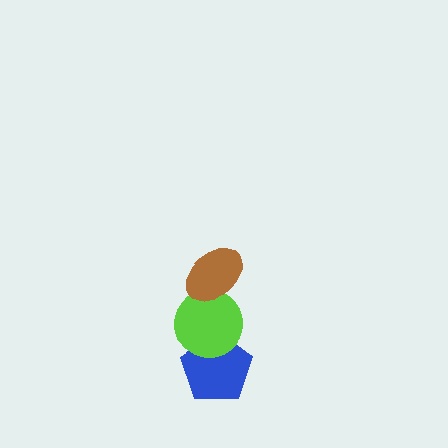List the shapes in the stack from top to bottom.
From top to bottom: the brown ellipse, the lime circle, the blue pentagon.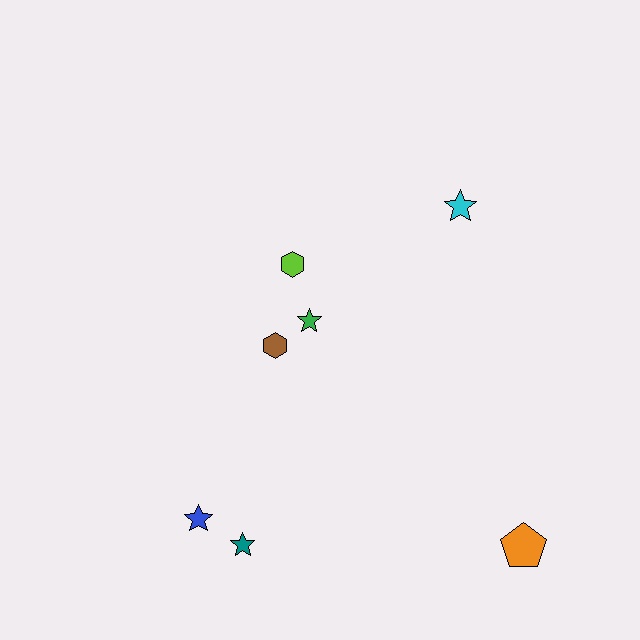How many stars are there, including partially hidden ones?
There are 4 stars.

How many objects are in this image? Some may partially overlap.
There are 7 objects.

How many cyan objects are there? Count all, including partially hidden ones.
There is 1 cyan object.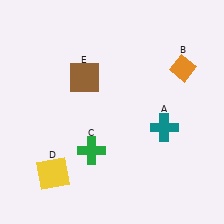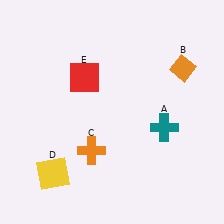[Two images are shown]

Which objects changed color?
C changed from green to orange. E changed from brown to red.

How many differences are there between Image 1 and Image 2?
There are 2 differences between the two images.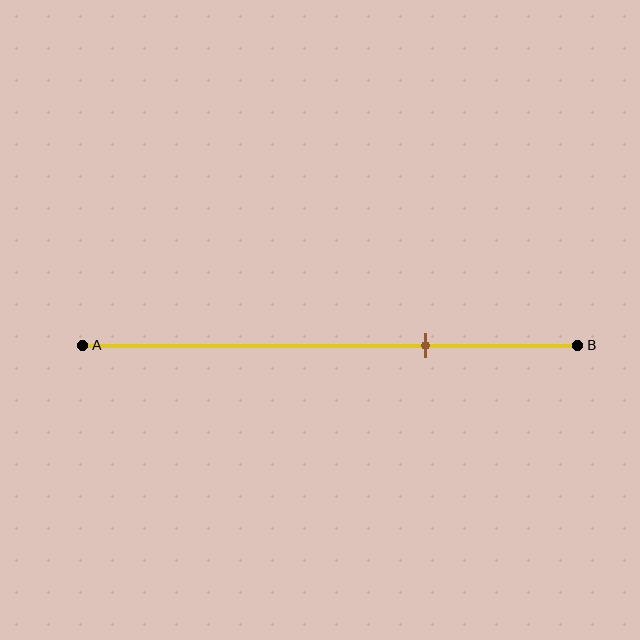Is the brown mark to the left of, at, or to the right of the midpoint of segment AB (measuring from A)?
The brown mark is to the right of the midpoint of segment AB.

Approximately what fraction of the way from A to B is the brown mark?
The brown mark is approximately 70% of the way from A to B.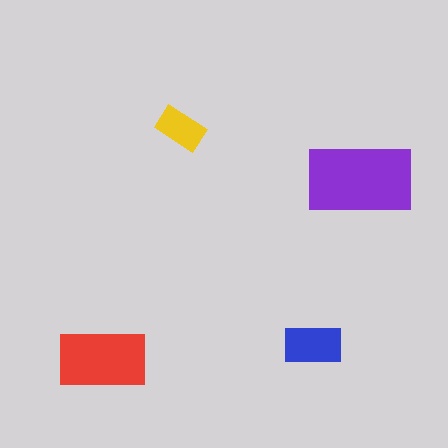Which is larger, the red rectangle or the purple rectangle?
The purple one.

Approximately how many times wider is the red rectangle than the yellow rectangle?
About 2 times wider.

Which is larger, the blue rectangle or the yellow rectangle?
The blue one.